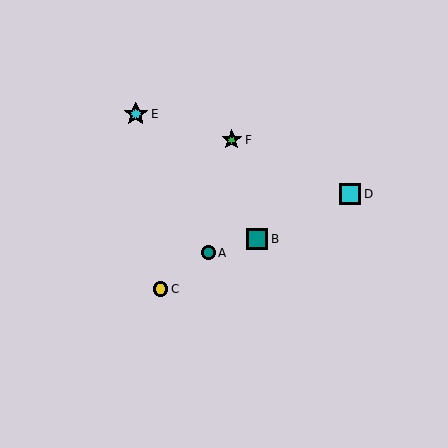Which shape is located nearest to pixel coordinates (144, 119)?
The cyan star (labeled E) at (136, 114) is nearest to that location.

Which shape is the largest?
The cyan star (labeled E) is the largest.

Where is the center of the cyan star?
The center of the cyan star is at (136, 114).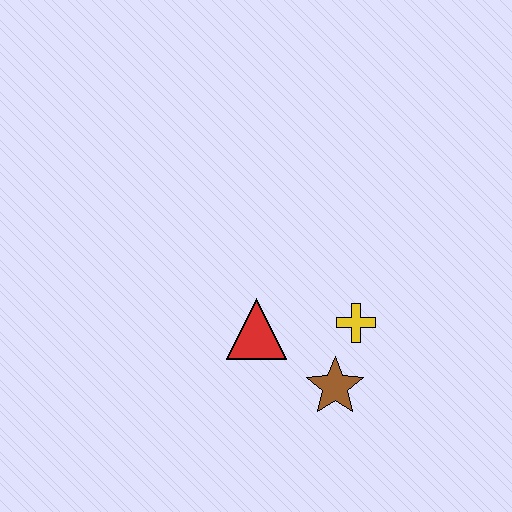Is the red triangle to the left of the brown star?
Yes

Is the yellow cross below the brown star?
No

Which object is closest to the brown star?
The yellow cross is closest to the brown star.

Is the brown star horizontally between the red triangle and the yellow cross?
Yes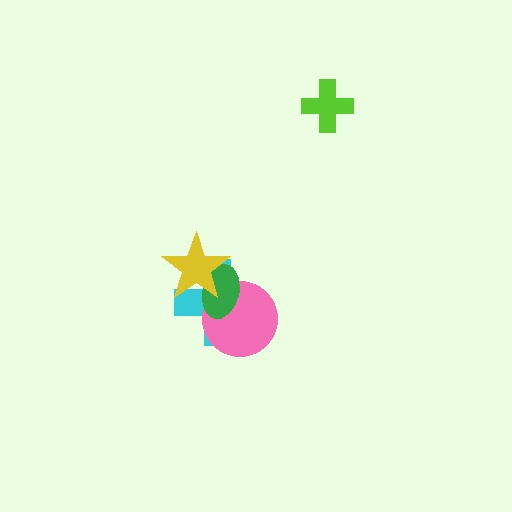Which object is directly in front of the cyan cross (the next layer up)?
The pink circle is directly in front of the cyan cross.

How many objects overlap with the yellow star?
2 objects overlap with the yellow star.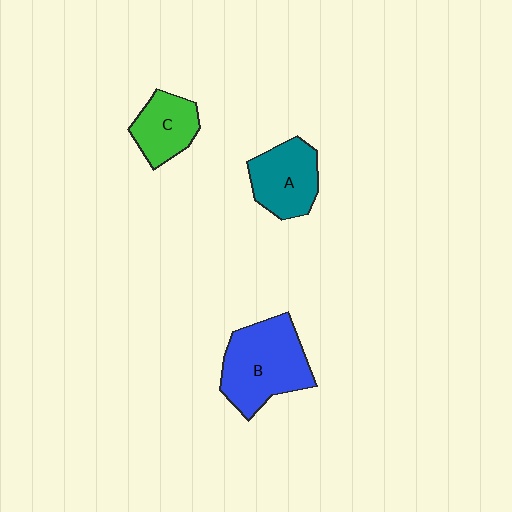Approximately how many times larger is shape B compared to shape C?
Approximately 1.8 times.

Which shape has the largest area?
Shape B (blue).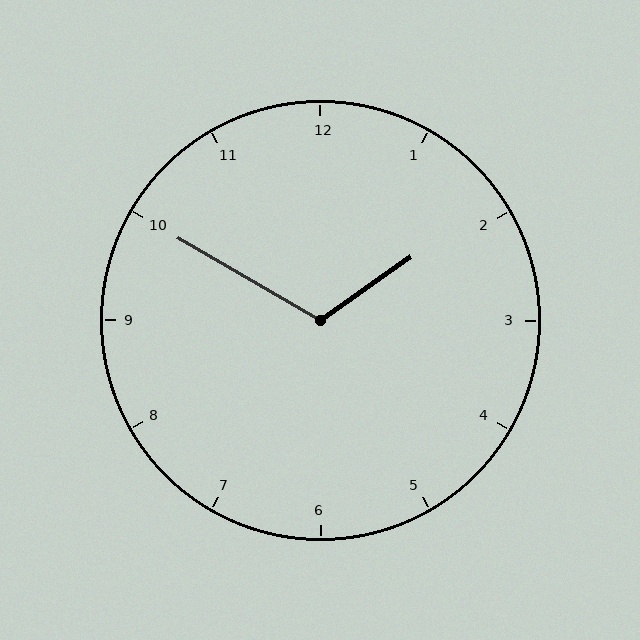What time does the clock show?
1:50.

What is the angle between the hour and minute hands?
Approximately 115 degrees.